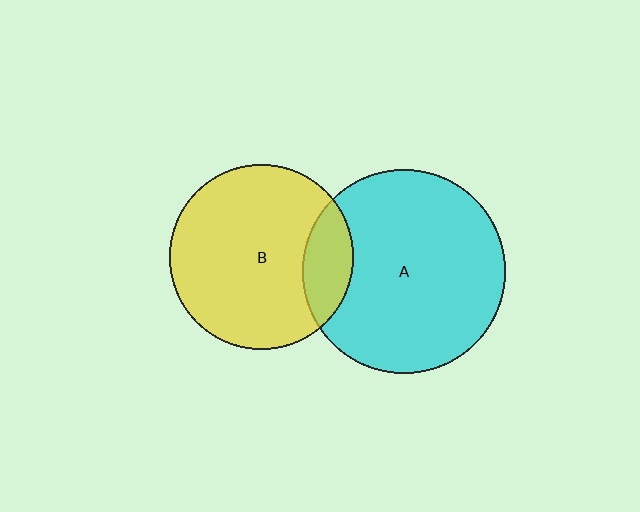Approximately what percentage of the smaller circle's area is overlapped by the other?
Approximately 15%.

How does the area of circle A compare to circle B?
Approximately 1.2 times.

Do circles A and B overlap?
Yes.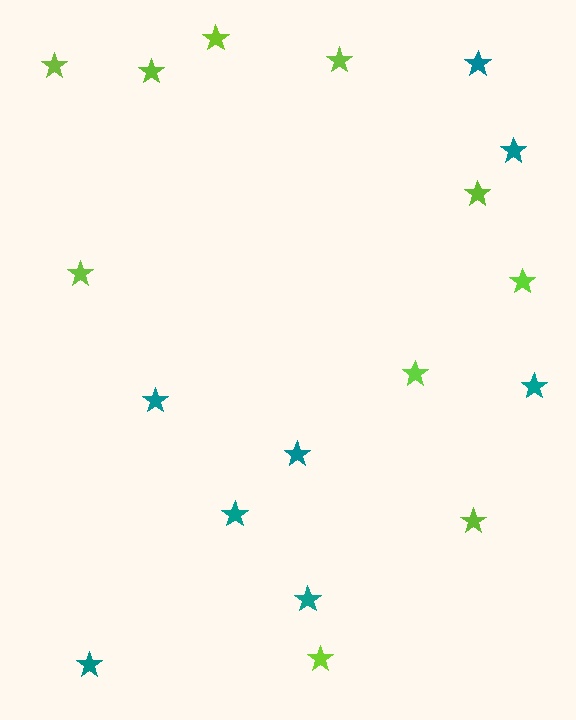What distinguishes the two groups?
There are 2 groups: one group of teal stars (8) and one group of lime stars (10).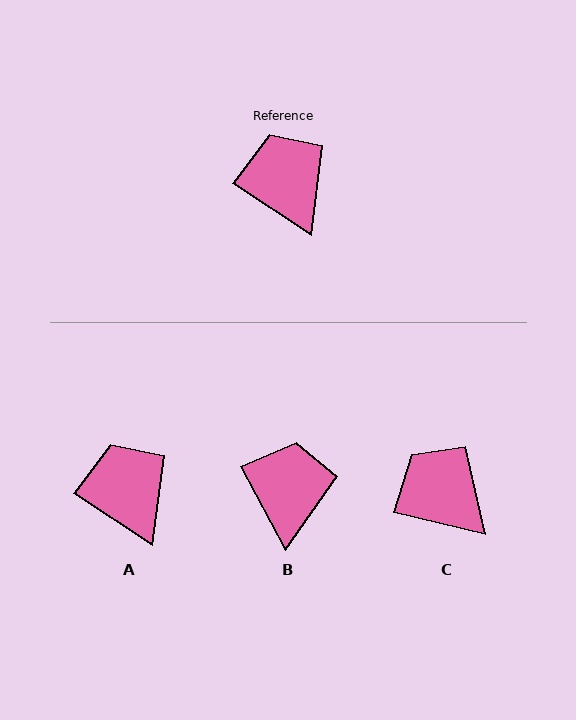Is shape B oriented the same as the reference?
No, it is off by about 28 degrees.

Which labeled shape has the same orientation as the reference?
A.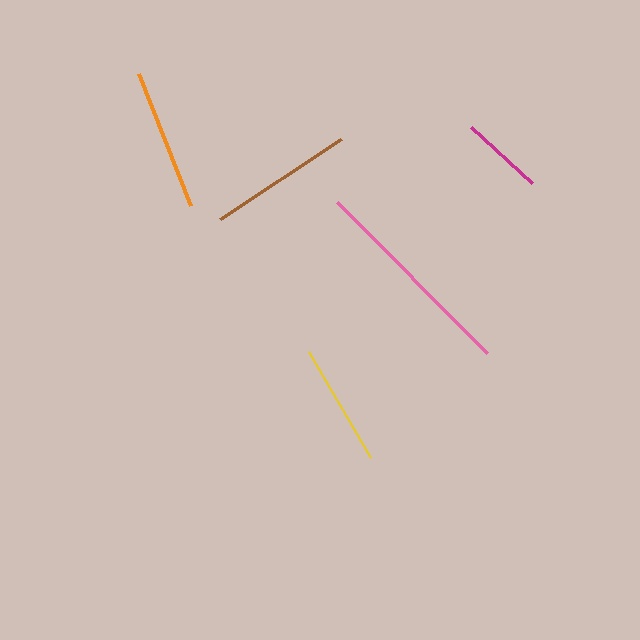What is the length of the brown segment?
The brown segment is approximately 145 pixels long.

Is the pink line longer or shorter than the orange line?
The pink line is longer than the orange line.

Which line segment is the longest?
The pink line is the longest at approximately 212 pixels.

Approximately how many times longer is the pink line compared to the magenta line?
The pink line is approximately 2.5 times the length of the magenta line.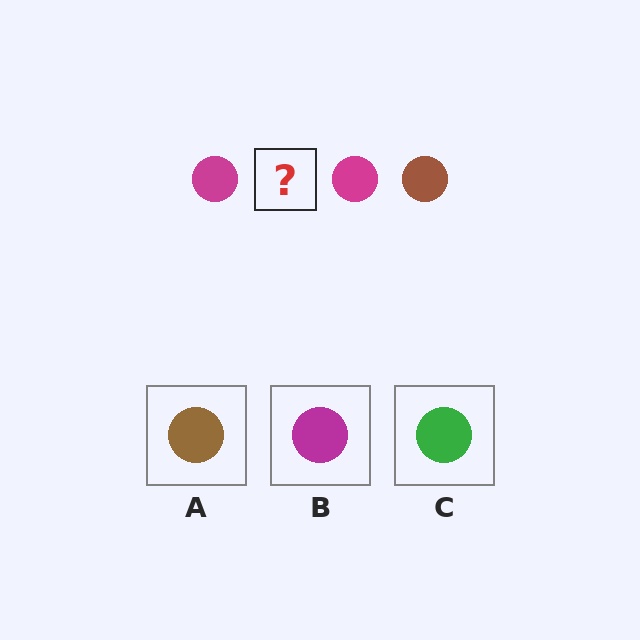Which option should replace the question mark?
Option A.